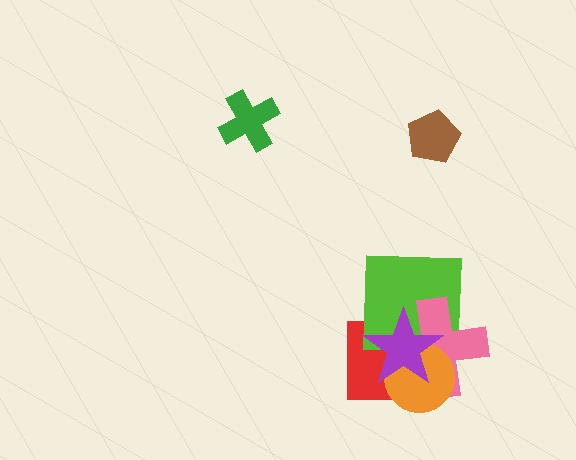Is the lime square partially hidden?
Yes, it is partially covered by another shape.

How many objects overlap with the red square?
4 objects overlap with the red square.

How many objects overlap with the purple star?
4 objects overlap with the purple star.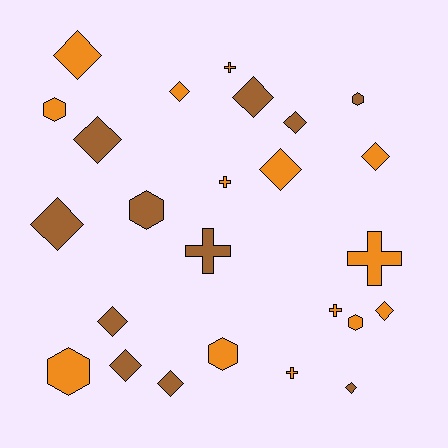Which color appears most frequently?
Orange, with 14 objects.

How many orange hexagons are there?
There are 4 orange hexagons.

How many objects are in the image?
There are 25 objects.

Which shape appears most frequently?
Diamond, with 13 objects.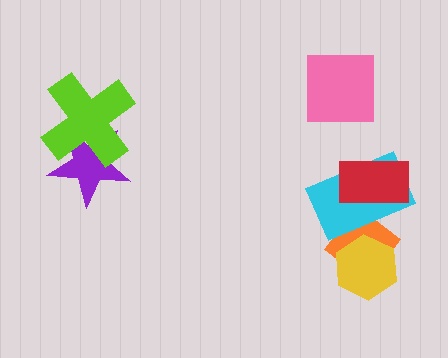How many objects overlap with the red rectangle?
2 objects overlap with the red rectangle.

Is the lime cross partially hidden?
No, no other shape covers it.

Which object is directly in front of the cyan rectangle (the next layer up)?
The yellow hexagon is directly in front of the cyan rectangle.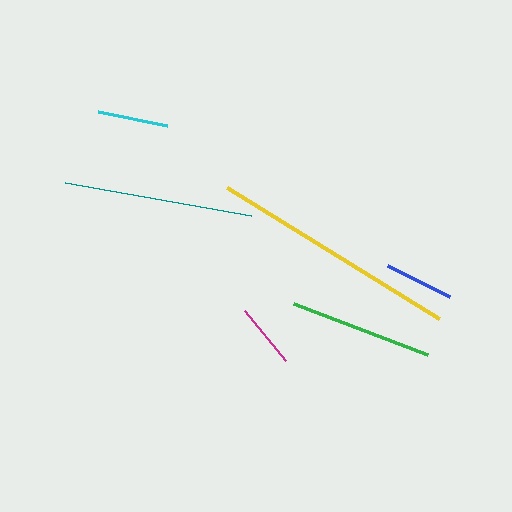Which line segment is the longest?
The yellow line is the longest at approximately 250 pixels.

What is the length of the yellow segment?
The yellow segment is approximately 250 pixels long.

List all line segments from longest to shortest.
From longest to shortest: yellow, teal, green, cyan, blue, magenta.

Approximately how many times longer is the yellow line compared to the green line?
The yellow line is approximately 1.7 times the length of the green line.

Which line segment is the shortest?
The magenta line is the shortest at approximately 65 pixels.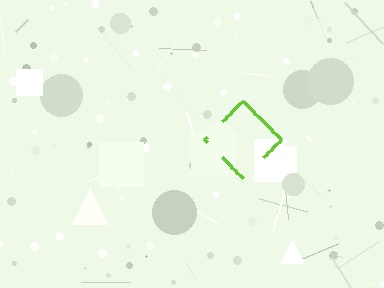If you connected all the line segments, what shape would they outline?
They would outline a diamond.